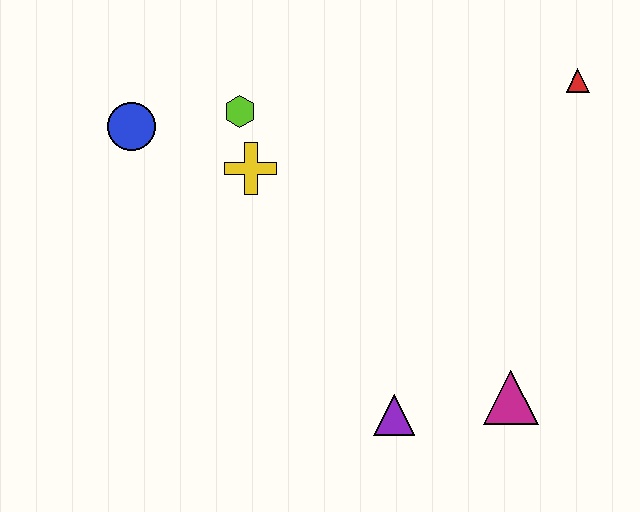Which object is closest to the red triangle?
The magenta triangle is closest to the red triangle.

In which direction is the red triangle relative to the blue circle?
The red triangle is to the right of the blue circle.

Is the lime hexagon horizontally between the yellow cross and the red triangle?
No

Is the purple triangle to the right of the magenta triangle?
No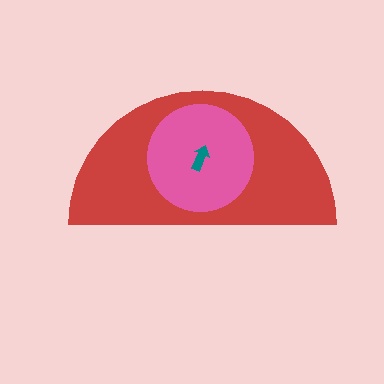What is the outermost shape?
The red semicircle.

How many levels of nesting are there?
3.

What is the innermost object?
The teal arrow.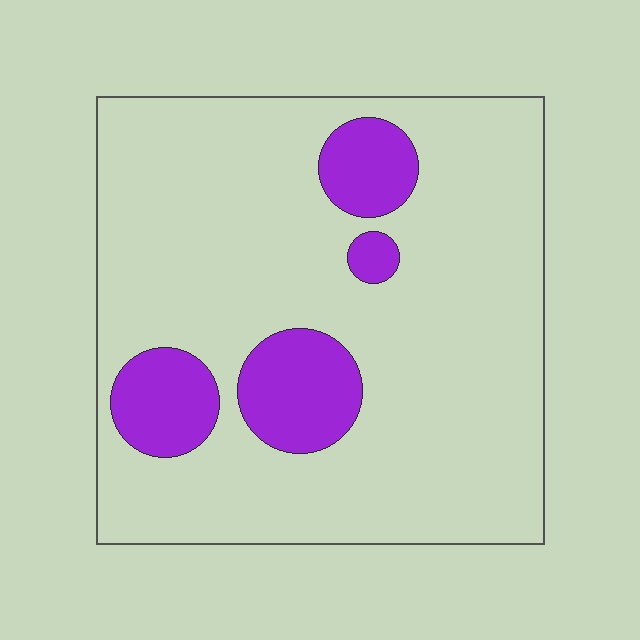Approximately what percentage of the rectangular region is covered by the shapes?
Approximately 15%.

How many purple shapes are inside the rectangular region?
4.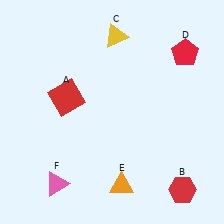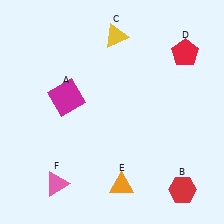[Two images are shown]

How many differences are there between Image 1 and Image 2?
There is 1 difference between the two images.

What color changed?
The square (A) changed from red in Image 1 to magenta in Image 2.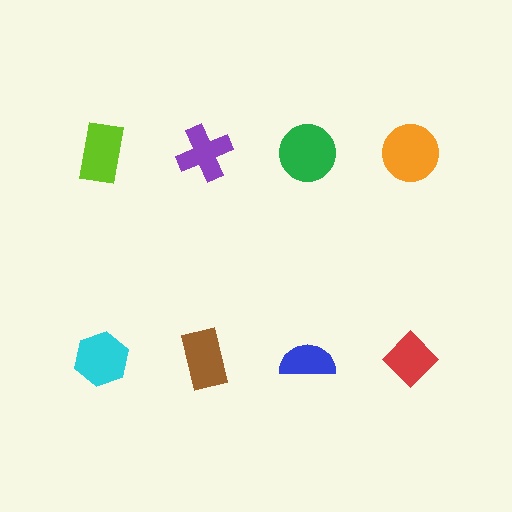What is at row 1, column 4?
An orange circle.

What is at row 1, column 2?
A purple cross.